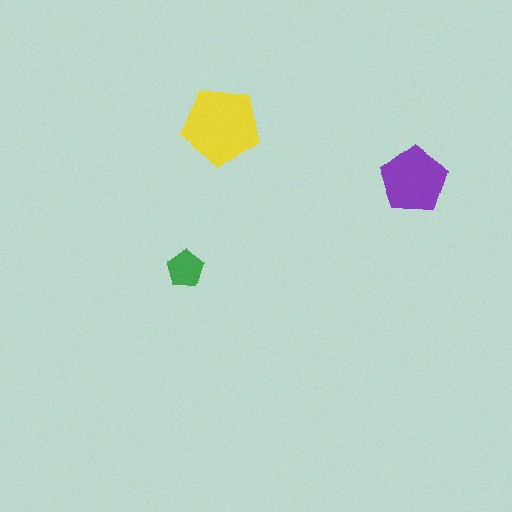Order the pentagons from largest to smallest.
the yellow one, the purple one, the green one.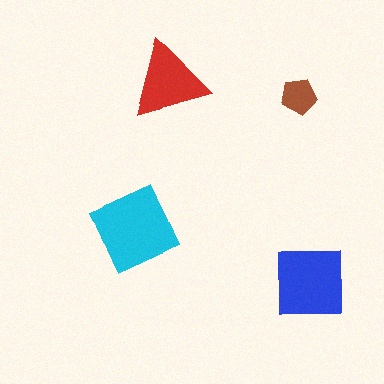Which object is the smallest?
The brown pentagon.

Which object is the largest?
The cyan diamond.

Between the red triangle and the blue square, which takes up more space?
The blue square.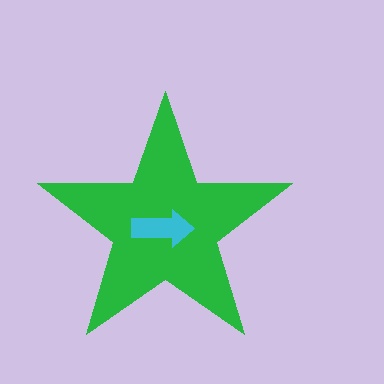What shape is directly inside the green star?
The cyan arrow.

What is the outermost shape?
The green star.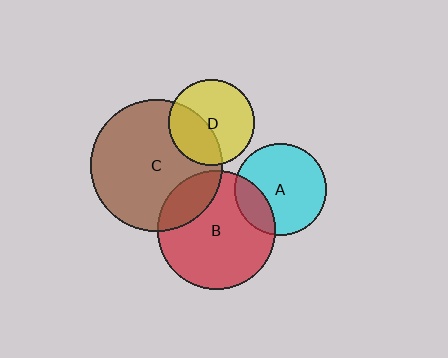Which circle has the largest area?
Circle C (brown).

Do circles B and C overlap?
Yes.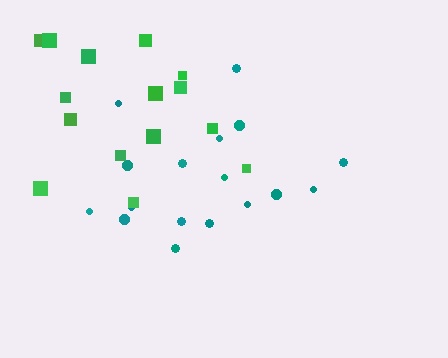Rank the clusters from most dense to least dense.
teal, green.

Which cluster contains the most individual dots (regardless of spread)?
Teal (17).